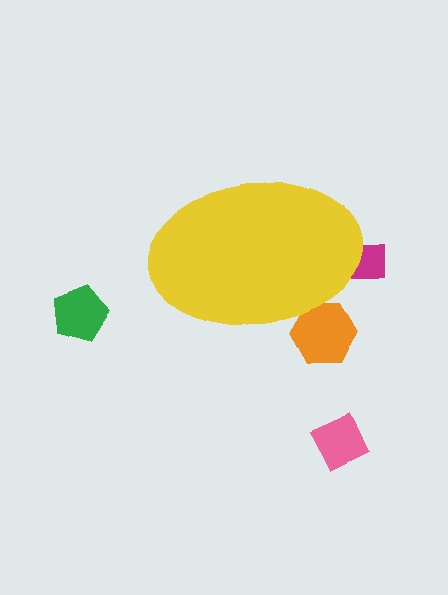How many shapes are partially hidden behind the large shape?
2 shapes are partially hidden.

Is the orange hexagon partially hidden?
Yes, the orange hexagon is partially hidden behind the yellow ellipse.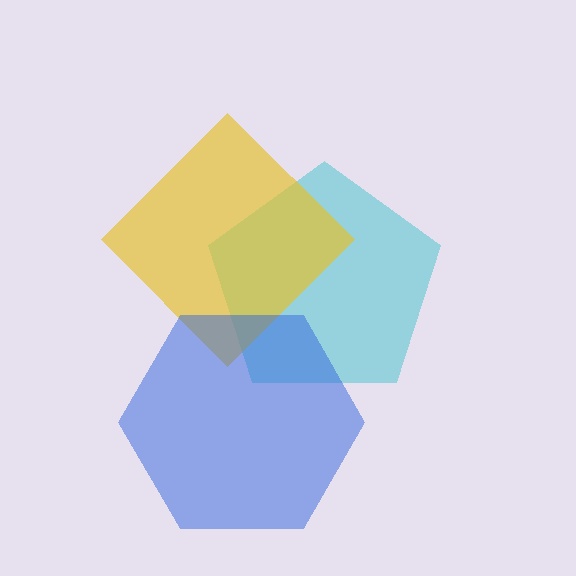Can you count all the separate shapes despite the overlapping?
Yes, there are 3 separate shapes.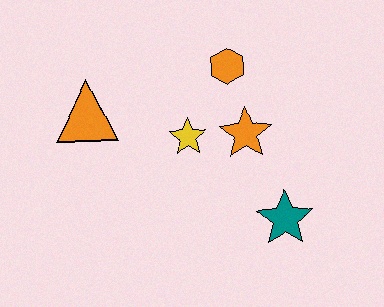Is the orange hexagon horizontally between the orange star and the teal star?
No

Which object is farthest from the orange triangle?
The teal star is farthest from the orange triangle.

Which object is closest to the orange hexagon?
The orange star is closest to the orange hexagon.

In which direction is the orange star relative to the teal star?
The orange star is above the teal star.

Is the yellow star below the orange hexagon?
Yes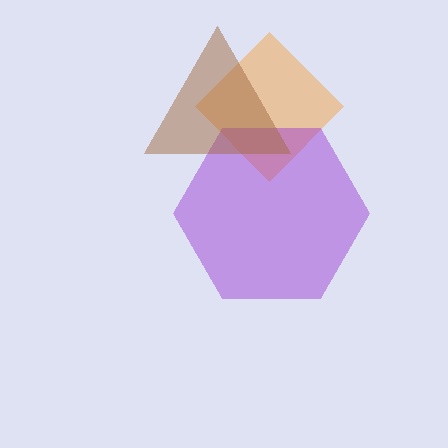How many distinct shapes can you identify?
There are 3 distinct shapes: an orange diamond, a purple hexagon, a brown triangle.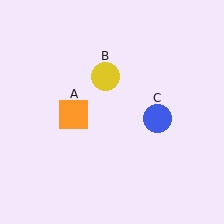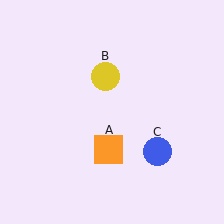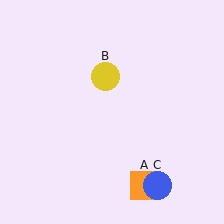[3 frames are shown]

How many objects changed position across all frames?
2 objects changed position: orange square (object A), blue circle (object C).